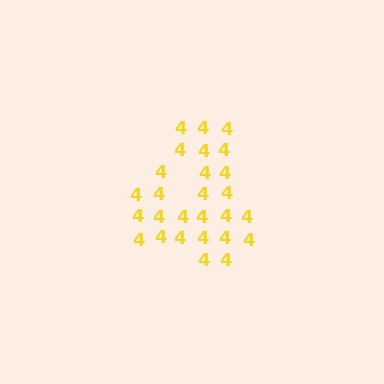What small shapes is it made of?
It is made of small digit 4's.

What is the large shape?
The large shape is the digit 4.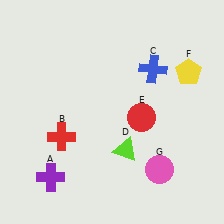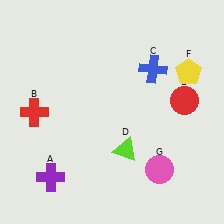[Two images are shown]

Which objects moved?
The objects that moved are: the red cross (B), the red circle (E).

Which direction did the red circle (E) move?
The red circle (E) moved right.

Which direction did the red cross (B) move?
The red cross (B) moved left.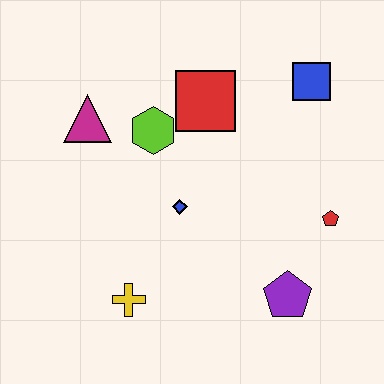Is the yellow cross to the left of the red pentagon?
Yes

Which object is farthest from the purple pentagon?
The magenta triangle is farthest from the purple pentagon.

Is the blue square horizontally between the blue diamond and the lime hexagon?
No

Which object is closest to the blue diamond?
The lime hexagon is closest to the blue diamond.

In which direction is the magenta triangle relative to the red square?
The magenta triangle is to the left of the red square.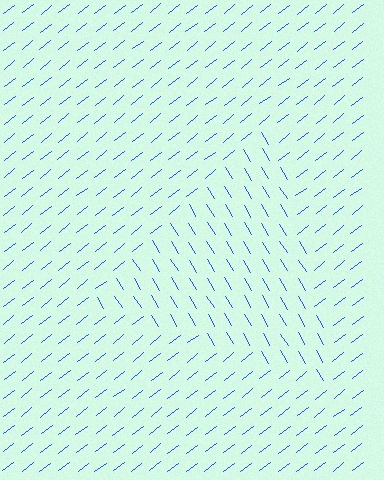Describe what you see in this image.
The image is filled with small blue line segments. A triangle region in the image has lines oriented differently from the surrounding lines, creating a visible texture boundary.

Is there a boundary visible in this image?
Yes, there is a texture boundary formed by a change in line orientation.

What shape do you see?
I see a triangle.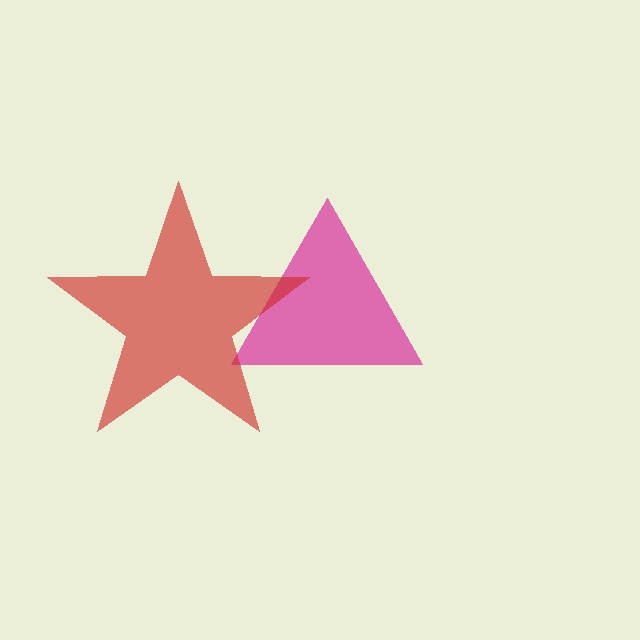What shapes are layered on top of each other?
The layered shapes are: a magenta triangle, a red star.